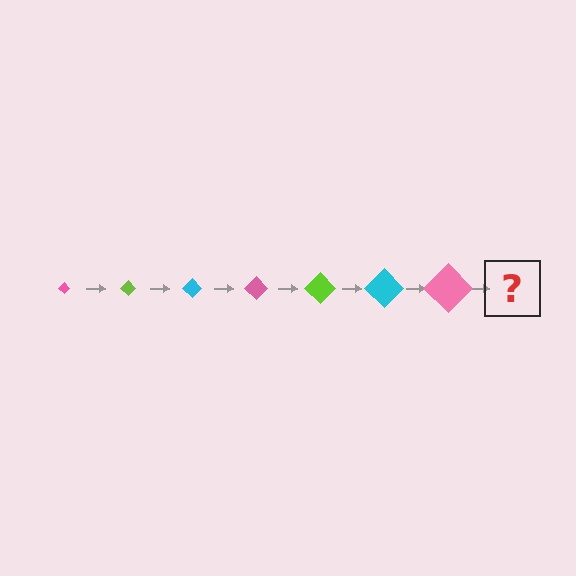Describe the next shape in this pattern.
It should be a lime diamond, larger than the previous one.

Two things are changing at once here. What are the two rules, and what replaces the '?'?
The two rules are that the diamond grows larger each step and the color cycles through pink, lime, and cyan. The '?' should be a lime diamond, larger than the previous one.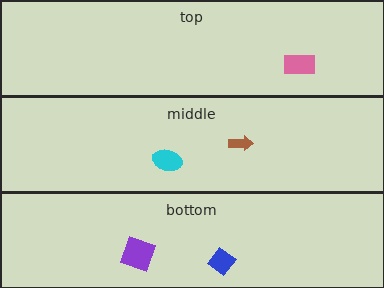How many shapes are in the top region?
1.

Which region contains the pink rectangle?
The top region.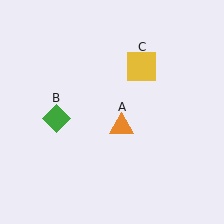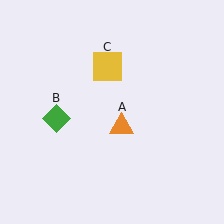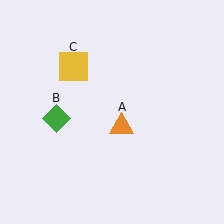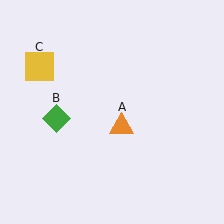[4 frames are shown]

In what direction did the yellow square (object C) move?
The yellow square (object C) moved left.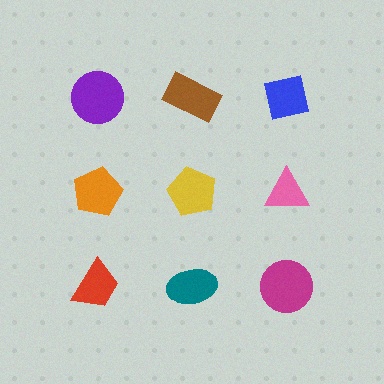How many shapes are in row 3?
3 shapes.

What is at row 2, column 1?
An orange pentagon.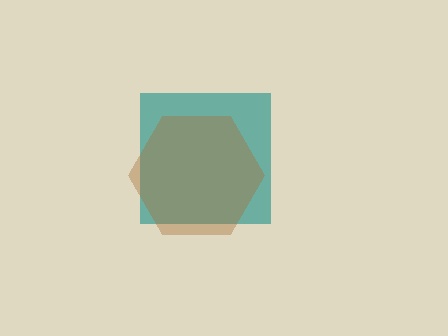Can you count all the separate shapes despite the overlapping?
Yes, there are 2 separate shapes.